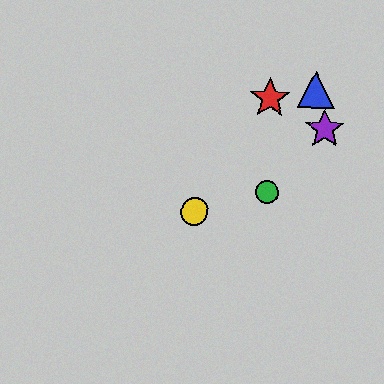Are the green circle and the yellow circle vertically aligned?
No, the green circle is at x≈267 and the yellow circle is at x≈194.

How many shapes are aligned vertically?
2 shapes (the red star, the green circle) are aligned vertically.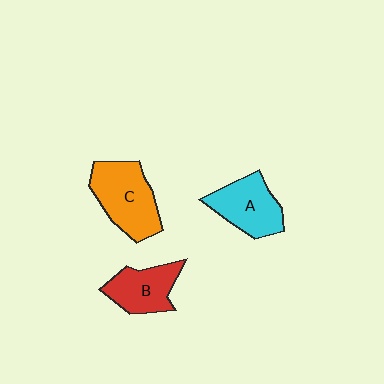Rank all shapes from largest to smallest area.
From largest to smallest: C (orange), A (cyan), B (red).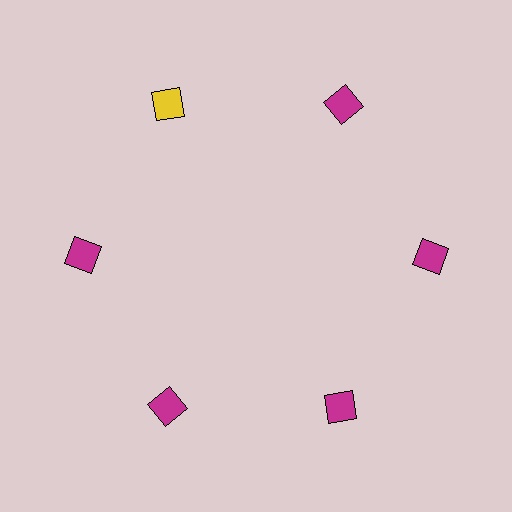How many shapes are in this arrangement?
There are 6 shapes arranged in a ring pattern.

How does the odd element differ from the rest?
It has a different color: yellow instead of magenta.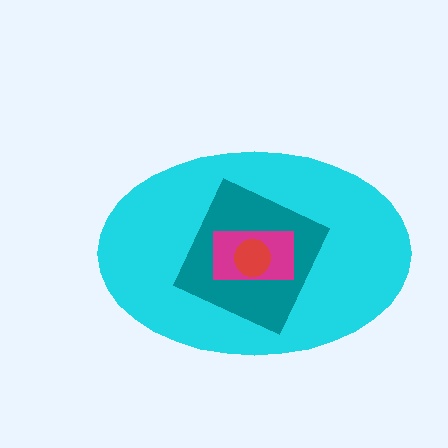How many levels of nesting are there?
4.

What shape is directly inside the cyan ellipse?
The teal square.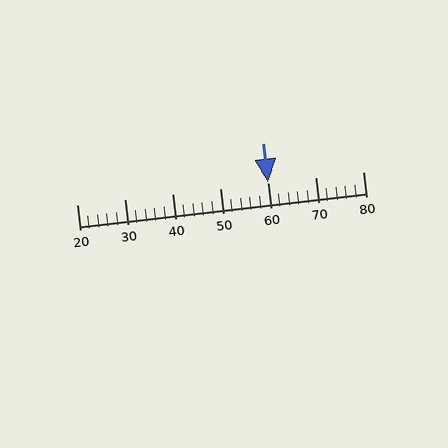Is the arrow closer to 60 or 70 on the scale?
The arrow is closer to 60.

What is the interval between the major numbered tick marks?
The major tick marks are spaced 10 units apart.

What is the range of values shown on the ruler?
The ruler shows values from 20 to 80.